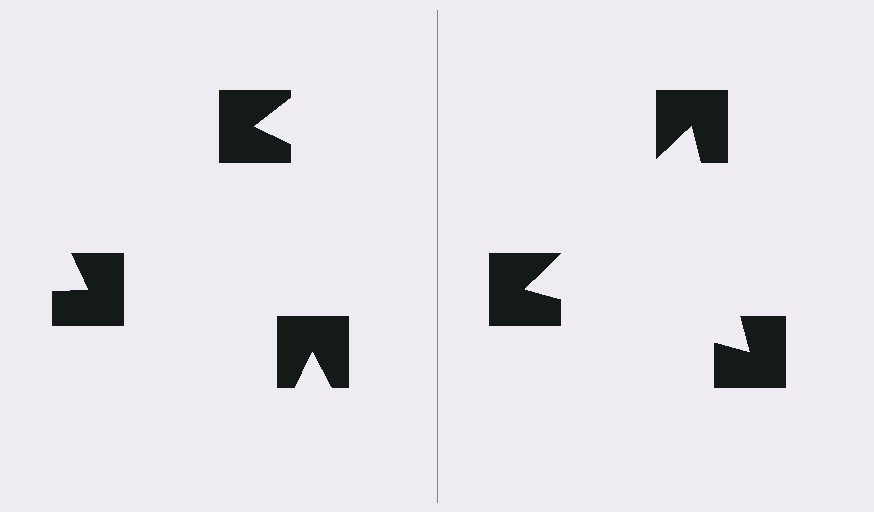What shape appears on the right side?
An illusory triangle.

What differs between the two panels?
The notched squares are positioned identically on both sides; only the wedge orientations differ. On the right they align to a triangle; on the left they are misaligned.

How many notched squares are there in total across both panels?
6 — 3 on each side.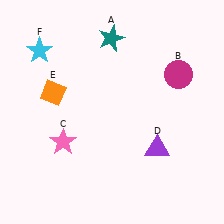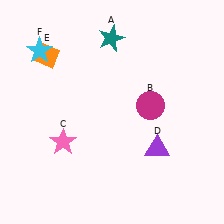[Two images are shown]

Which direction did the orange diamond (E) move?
The orange diamond (E) moved up.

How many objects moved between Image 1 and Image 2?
2 objects moved between the two images.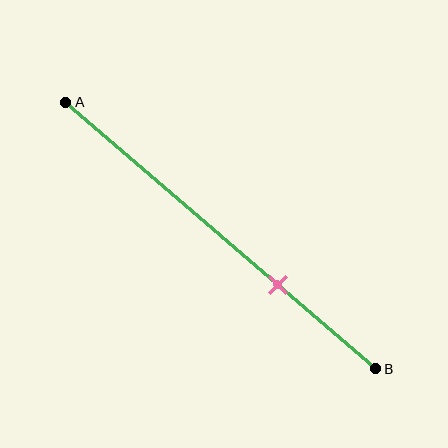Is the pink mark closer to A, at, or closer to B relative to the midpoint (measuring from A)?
The pink mark is closer to point B than the midpoint of segment AB.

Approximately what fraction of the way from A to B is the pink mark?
The pink mark is approximately 70% of the way from A to B.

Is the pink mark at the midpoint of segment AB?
No, the mark is at about 70% from A, not at the 50% midpoint.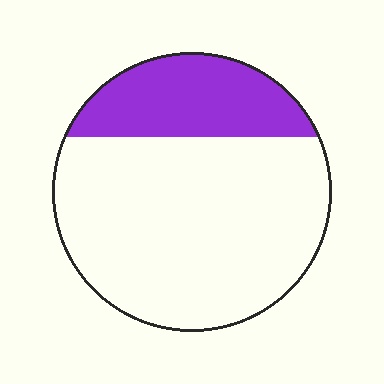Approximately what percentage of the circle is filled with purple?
Approximately 25%.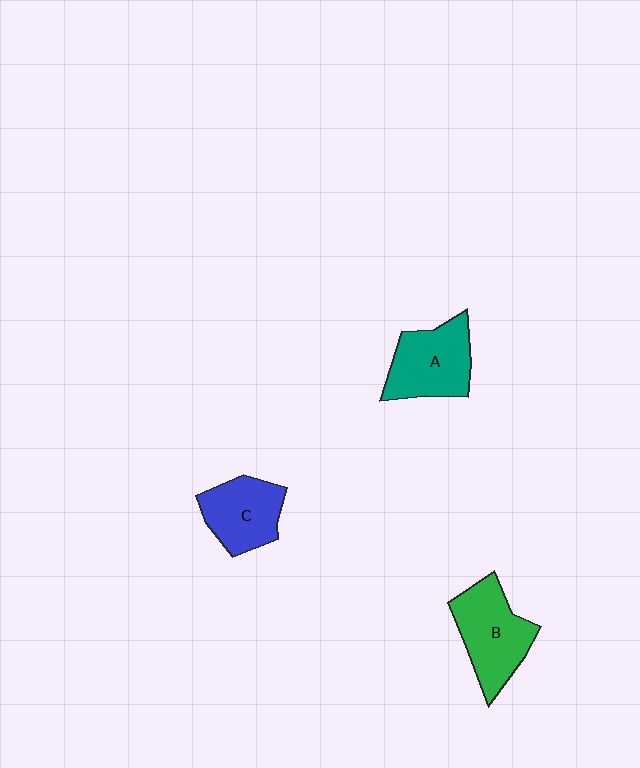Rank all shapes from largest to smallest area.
From largest to smallest: B (green), A (teal), C (blue).